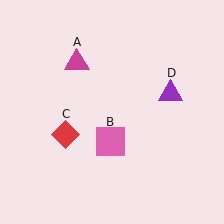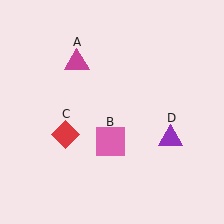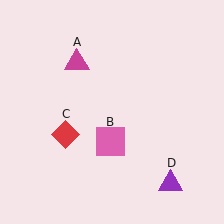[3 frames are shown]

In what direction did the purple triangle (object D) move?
The purple triangle (object D) moved down.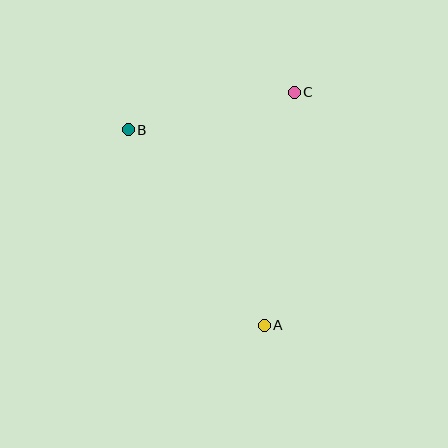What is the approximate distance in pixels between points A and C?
The distance between A and C is approximately 235 pixels.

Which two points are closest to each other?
Points B and C are closest to each other.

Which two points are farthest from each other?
Points A and B are farthest from each other.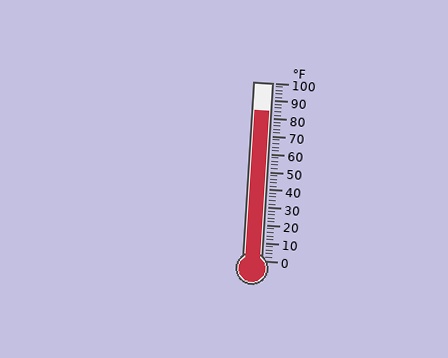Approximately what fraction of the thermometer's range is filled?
The thermometer is filled to approximately 85% of its range.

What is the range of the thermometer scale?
The thermometer scale ranges from 0°F to 100°F.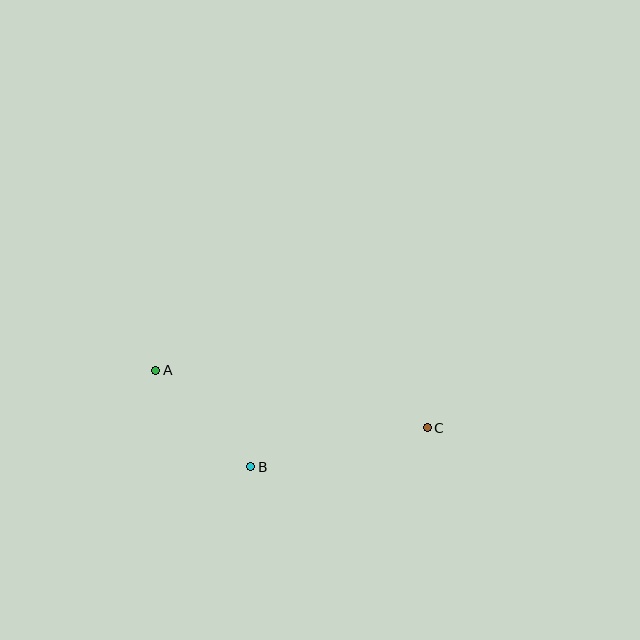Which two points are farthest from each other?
Points A and C are farthest from each other.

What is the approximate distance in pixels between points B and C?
The distance between B and C is approximately 181 pixels.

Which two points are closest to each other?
Points A and B are closest to each other.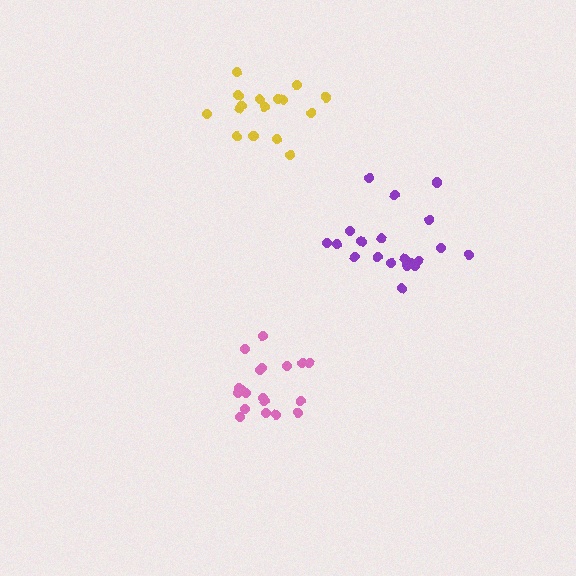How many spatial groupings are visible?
There are 3 spatial groupings.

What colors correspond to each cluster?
The clusters are colored: purple, pink, yellow.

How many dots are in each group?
Group 1: 20 dots, Group 2: 19 dots, Group 3: 16 dots (55 total).